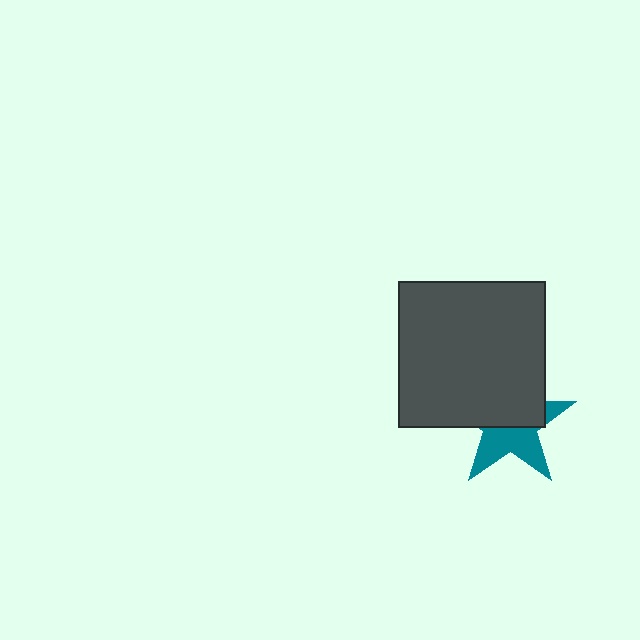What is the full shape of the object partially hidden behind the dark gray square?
The partially hidden object is a teal star.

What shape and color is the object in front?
The object in front is a dark gray square.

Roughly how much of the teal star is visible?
About half of it is visible (roughly 48%).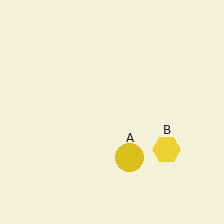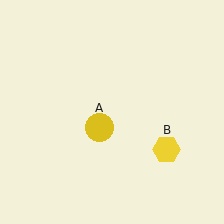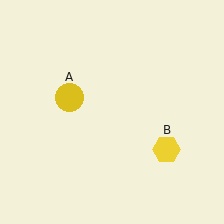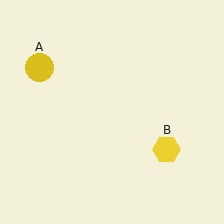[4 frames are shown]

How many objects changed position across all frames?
1 object changed position: yellow circle (object A).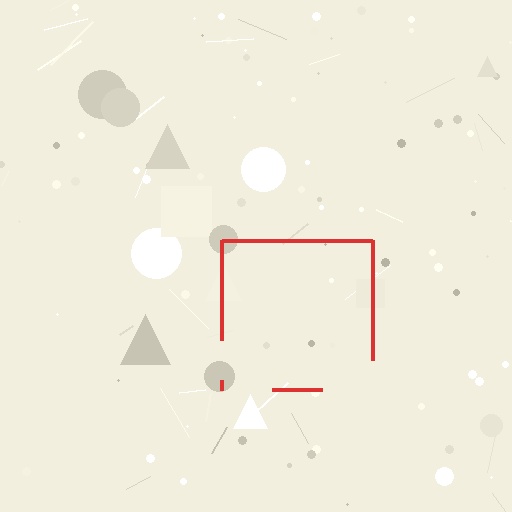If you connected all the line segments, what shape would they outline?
They would outline a square.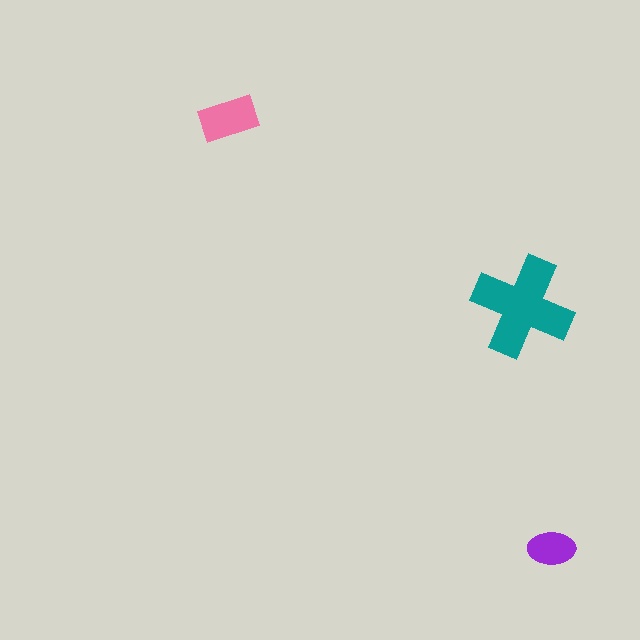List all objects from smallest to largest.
The purple ellipse, the pink rectangle, the teal cross.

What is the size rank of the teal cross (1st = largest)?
1st.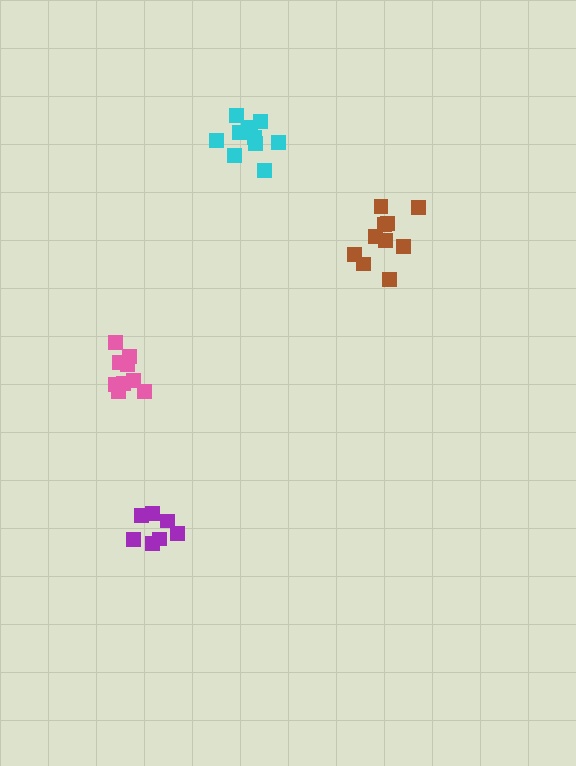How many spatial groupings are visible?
There are 4 spatial groupings.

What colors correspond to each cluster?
The clusters are colored: pink, cyan, purple, brown.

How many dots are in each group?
Group 1: 10 dots, Group 2: 11 dots, Group 3: 7 dots, Group 4: 10 dots (38 total).